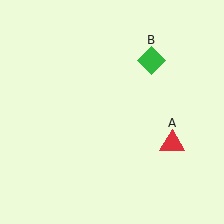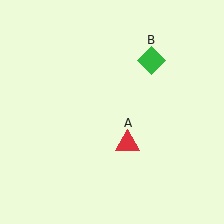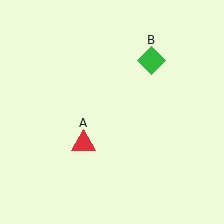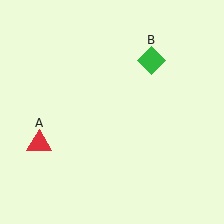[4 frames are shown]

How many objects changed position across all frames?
1 object changed position: red triangle (object A).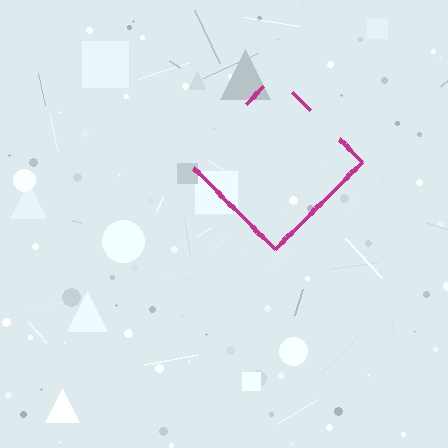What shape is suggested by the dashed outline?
The dashed outline suggests a diamond.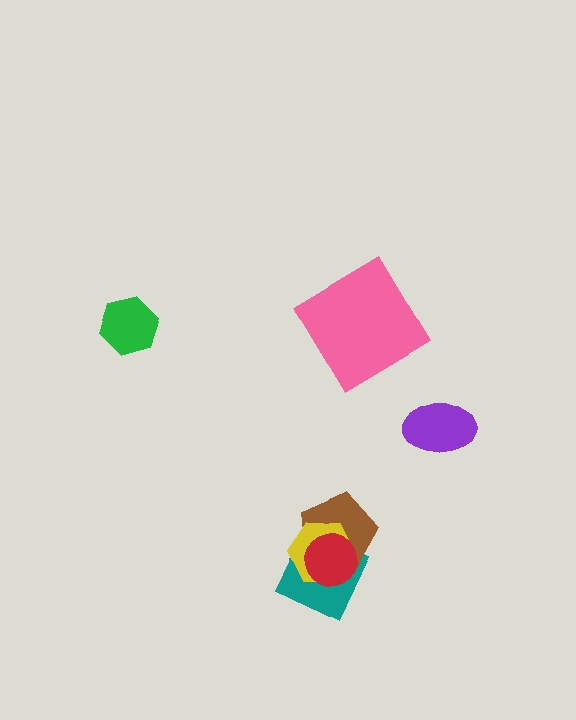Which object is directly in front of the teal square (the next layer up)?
The brown pentagon is directly in front of the teal square.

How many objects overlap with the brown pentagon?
3 objects overlap with the brown pentagon.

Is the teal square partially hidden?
Yes, it is partially covered by another shape.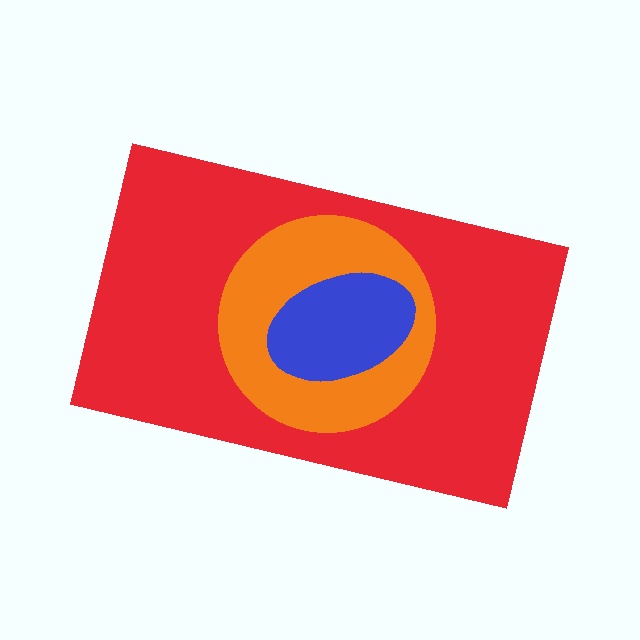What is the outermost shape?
The red rectangle.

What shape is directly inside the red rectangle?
The orange circle.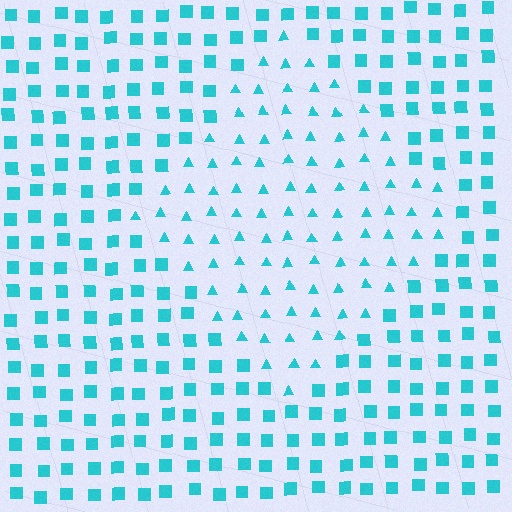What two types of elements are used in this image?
The image uses triangles inside the diamond region and squares outside it.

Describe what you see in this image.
The image is filled with small cyan elements arranged in a uniform grid. A diamond-shaped region contains triangles, while the surrounding area contains squares. The boundary is defined purely by the change in element shape.